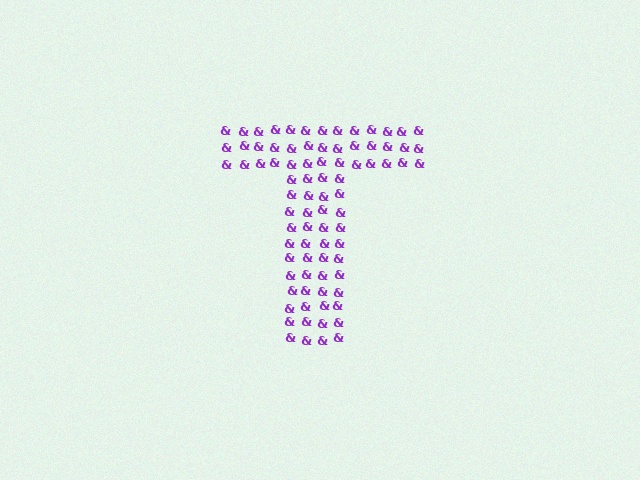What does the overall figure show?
The overall figure shows the letter T.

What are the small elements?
The small elements are ampersands.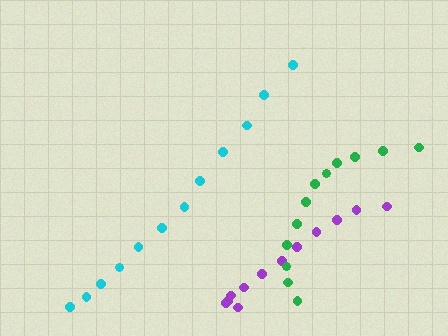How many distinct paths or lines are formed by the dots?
There are 3 distinct paths.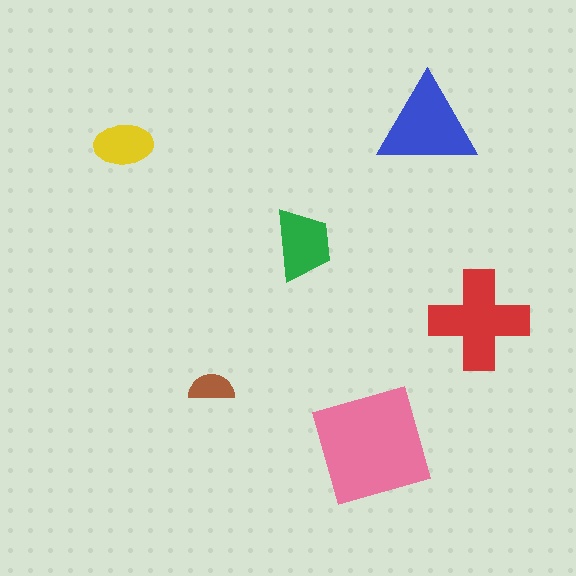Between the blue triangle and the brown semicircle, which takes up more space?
The blue triangle.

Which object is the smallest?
The brown semicircle.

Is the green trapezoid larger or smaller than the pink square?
Smaller.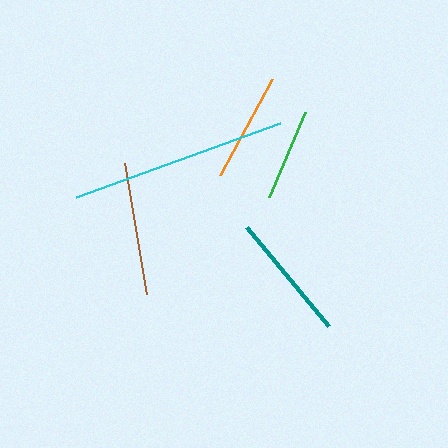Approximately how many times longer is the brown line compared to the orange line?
The brown line is approximately 1.2 times the length of the orange line.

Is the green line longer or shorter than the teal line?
The teal line is longer than the green line.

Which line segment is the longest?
The cyan line is the longest at approximately 217 pixels.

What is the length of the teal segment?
The teal segment is approximately 128 pixels long.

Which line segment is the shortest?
The green line is the shortest at approximately 92 pixels.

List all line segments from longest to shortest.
From longest to shortest: cyan, brown, teal, orange, green.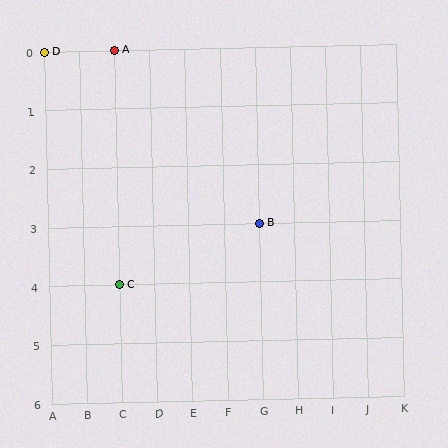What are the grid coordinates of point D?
Point D is at grid coordinates (A, 0).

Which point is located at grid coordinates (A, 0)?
Point D is at (A, 0).